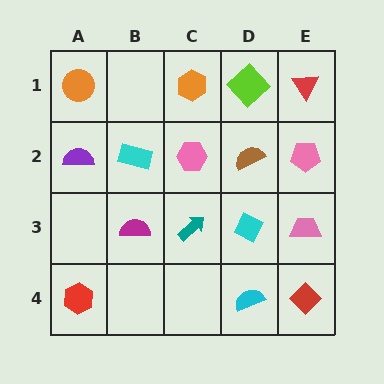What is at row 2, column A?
A purple semicircle.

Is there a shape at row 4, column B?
No, that cell is empty.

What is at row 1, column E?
A red triangle.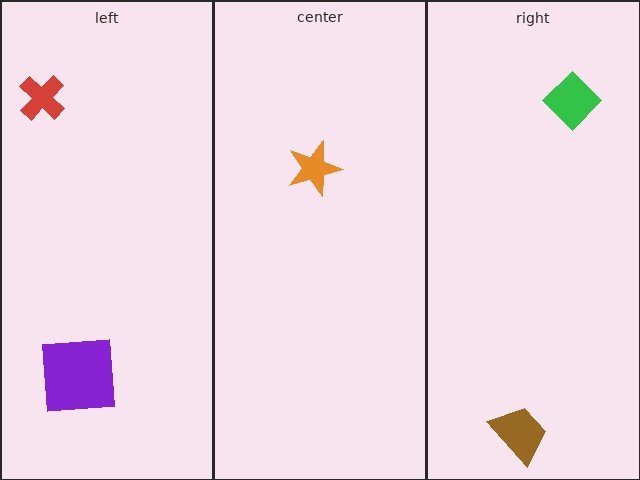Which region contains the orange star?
The center region.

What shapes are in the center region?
The orange star.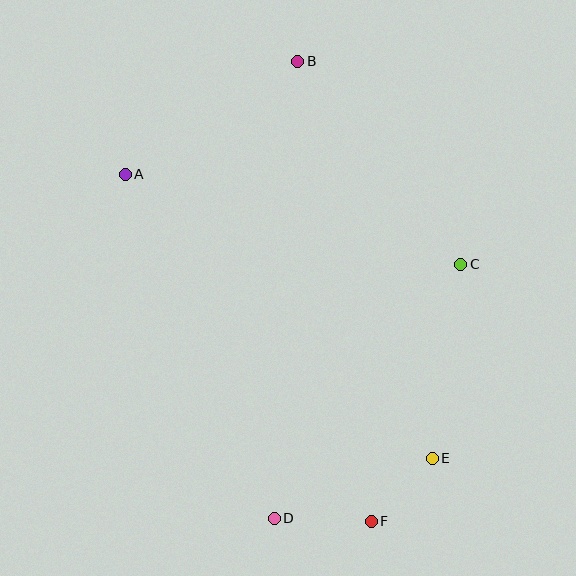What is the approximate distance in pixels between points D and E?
The distance between D and E is approximately 169 pixels.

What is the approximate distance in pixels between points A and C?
The distance between A and C is approximately 347 pixels.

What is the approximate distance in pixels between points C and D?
The distance between C and D is approximately 315 pixels.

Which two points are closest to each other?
Points E and F are closest to each other.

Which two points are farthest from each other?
Points B and F are farthest from each other.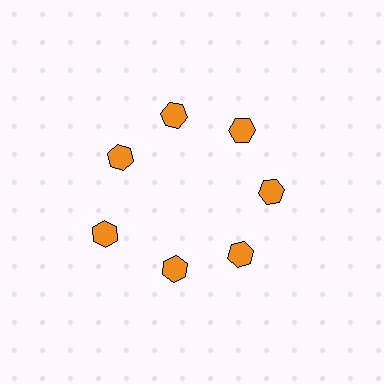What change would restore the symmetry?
The symmetry would be restored by moving it inward, back onto the ring so that all 7 hexagons sit at equal angles and equal distance from the center.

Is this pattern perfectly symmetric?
No. The 7 orange hexagons are arranged in a ring, but one element near the 8 o'clock position is pushed outward from the center, breaking the 7-fold rotational symmetry.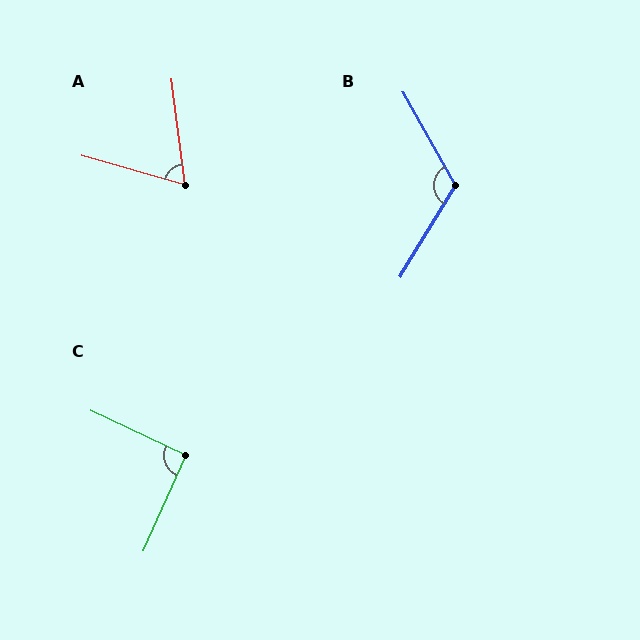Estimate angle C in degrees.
Approximately 91 degrees.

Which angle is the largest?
B, at approximately 119 degrees.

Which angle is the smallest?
A, at approximately 66 degrees.